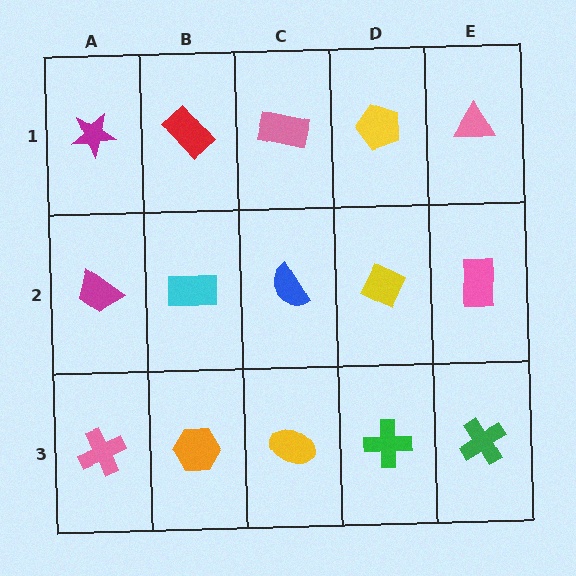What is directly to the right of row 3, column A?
An orange hexagon.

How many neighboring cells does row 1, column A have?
2.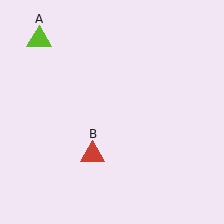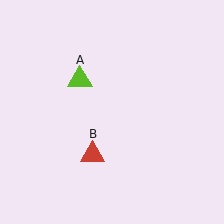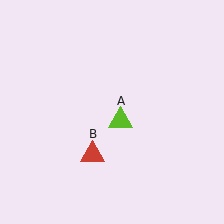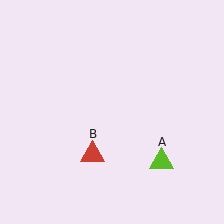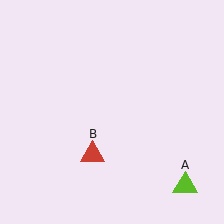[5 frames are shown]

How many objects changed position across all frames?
1 object changed position: lime triangle (object A).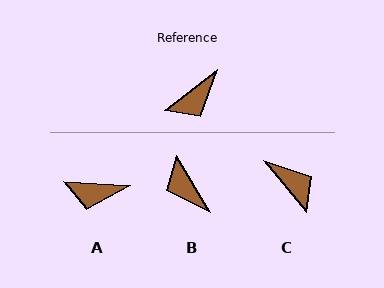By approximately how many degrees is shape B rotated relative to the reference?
Approximately 97 degrees clockwise.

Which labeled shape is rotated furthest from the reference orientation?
B, about 97 degrees away.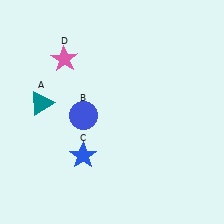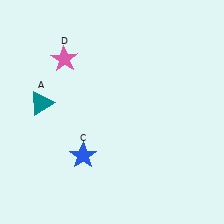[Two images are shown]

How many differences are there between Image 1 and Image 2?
There is 1 difference between the two images.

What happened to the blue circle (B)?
The blue circle (B) was removed in Image 2. It was in the bottom-left area of Image 1.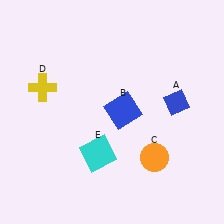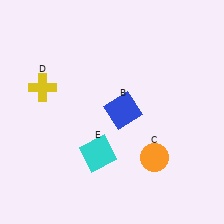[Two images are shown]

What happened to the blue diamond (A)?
The blue diamond (A) was removed in Image 2. It was in the top-right area of Image 1.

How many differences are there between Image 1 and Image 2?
There is 1 difference between the two images.